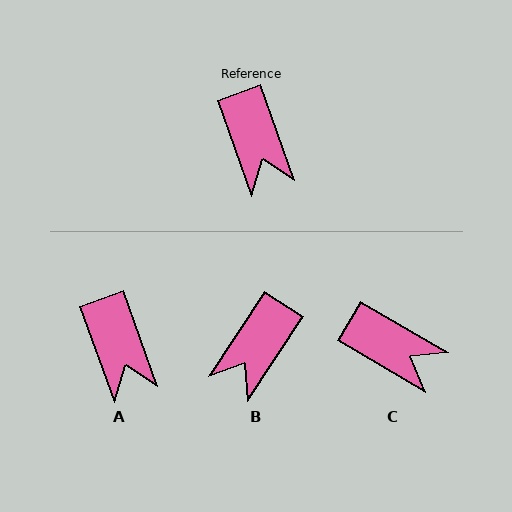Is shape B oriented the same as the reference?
No, it is off by about 53 degrees.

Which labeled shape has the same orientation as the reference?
A.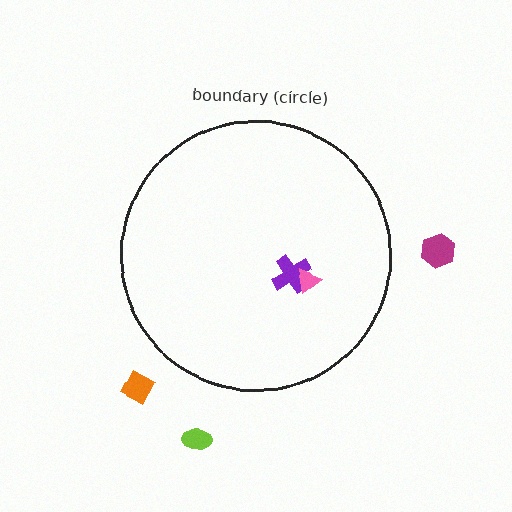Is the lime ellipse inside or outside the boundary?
Outside.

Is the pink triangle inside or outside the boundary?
Inside.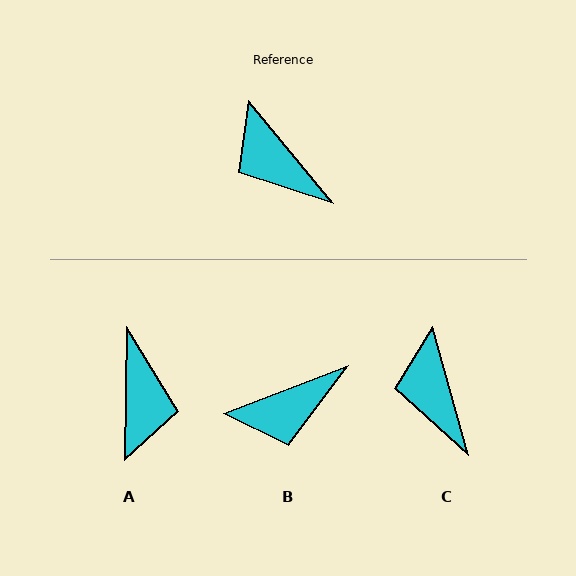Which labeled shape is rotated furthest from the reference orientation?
A, about 140 degrees away.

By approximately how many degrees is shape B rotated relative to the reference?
Approximately 71 degrees counter-clockwise.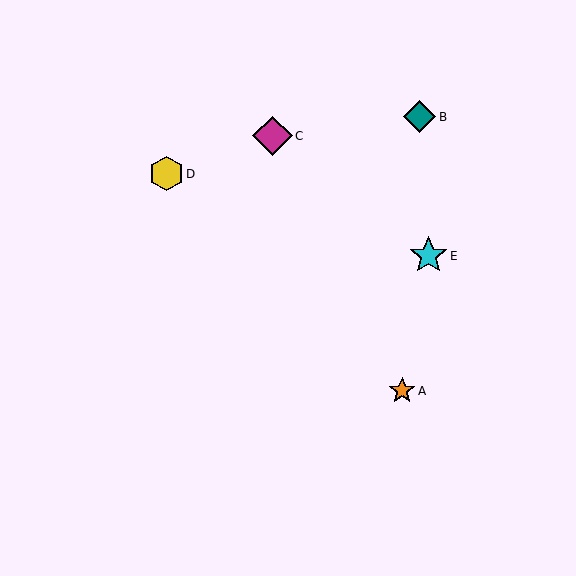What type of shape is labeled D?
Shape D is a yellow hexagon.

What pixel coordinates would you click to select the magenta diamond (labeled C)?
Click at (273, 136) to select the magenta diamond C.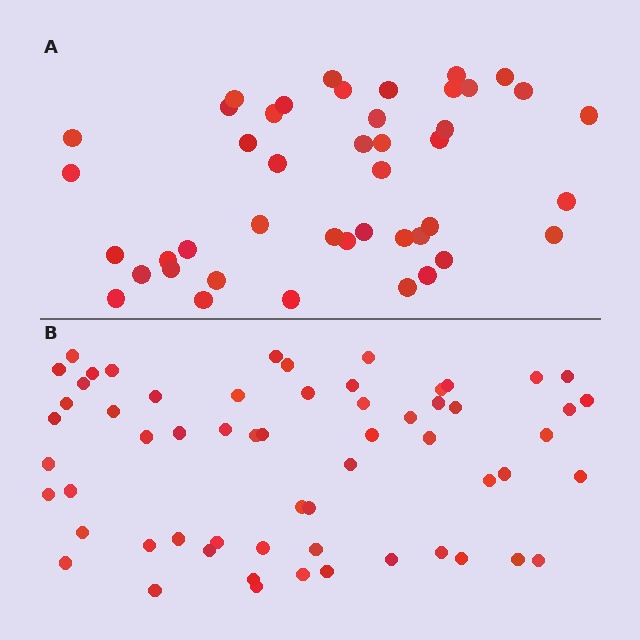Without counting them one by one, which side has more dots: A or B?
Region B (the bottom region) has more dots.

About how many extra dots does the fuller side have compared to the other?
Region B has approximately 15 more dots than region A.